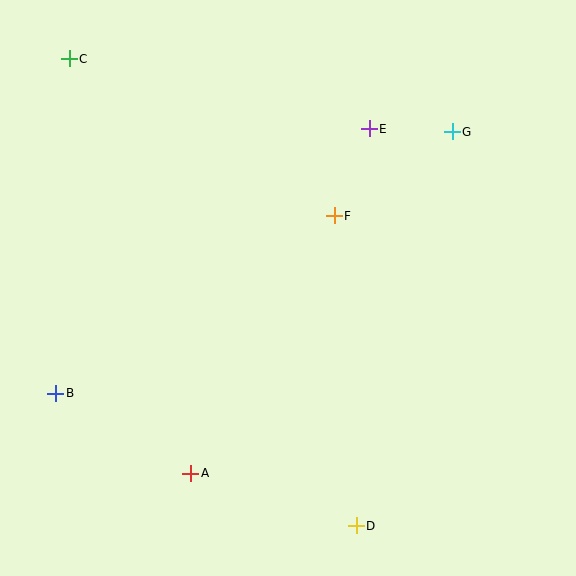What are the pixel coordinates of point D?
Point D is at (356, 526).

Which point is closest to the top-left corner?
Point C is closest to the top-left corner.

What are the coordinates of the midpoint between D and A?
The midpoint between D and A is at (273, 500).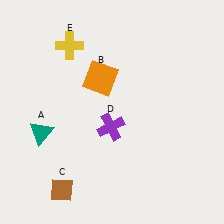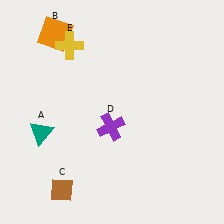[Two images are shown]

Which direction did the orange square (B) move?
The orange square (B) moved left.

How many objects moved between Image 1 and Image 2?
1 object moved between the two images.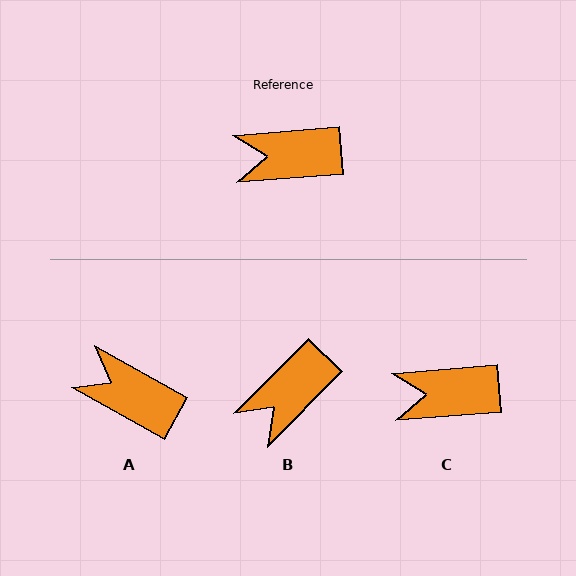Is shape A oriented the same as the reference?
No, it is off by about 34 degrees.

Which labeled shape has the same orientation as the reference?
C.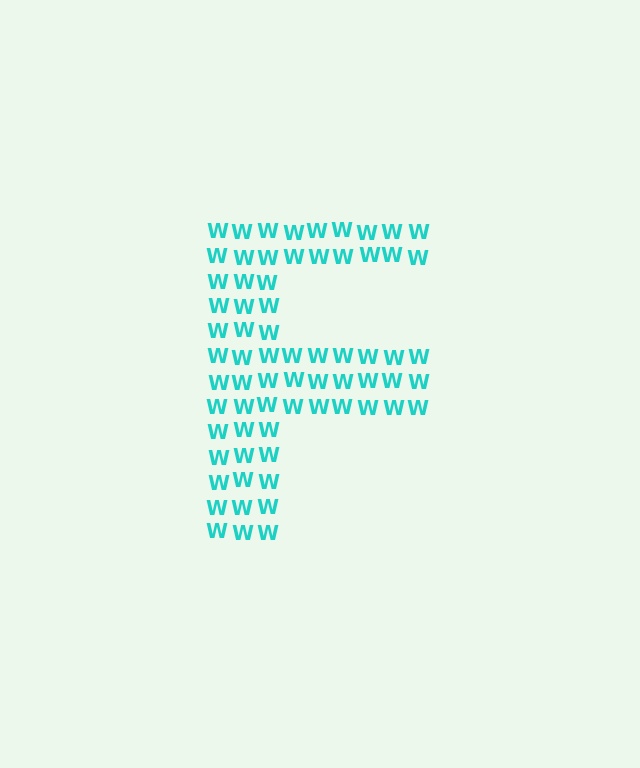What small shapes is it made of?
It is made of small letter W's.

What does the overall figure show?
The overall figure shows the letter F.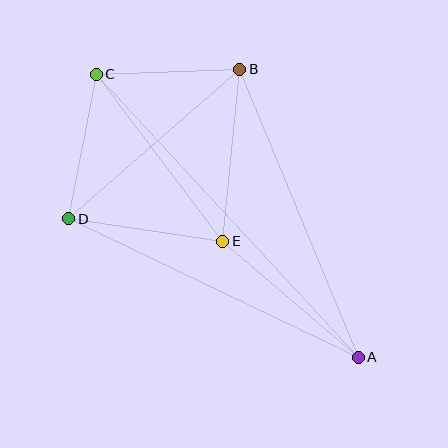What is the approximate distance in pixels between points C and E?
The distance between C and E is approximately 209 pixels.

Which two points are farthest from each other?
Points A and C are farthest from each other.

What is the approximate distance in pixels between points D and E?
The distance between D and E is approximately 155 pixels.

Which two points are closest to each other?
Points B and C are closest to each other.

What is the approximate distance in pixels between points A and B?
The distance between A and B is approximately 311 pixels.